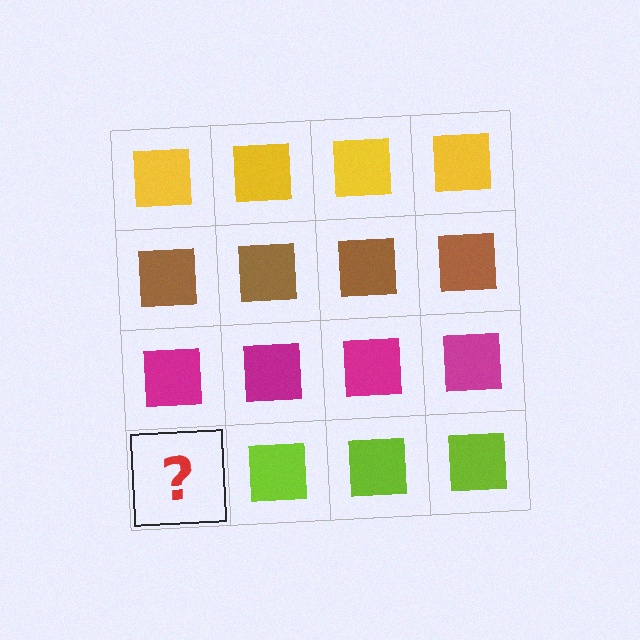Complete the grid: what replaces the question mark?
The question mark should be replaced with a lime square.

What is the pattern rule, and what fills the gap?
The rule is that each row has a consistent color. The gap should be filled with a lime square.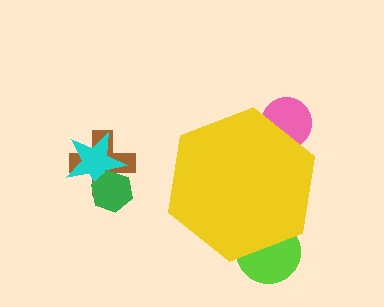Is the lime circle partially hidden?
Yes, the lime circle is partially hidden behind the yellow hexagon.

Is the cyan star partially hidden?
No, the cyan star is fully visible.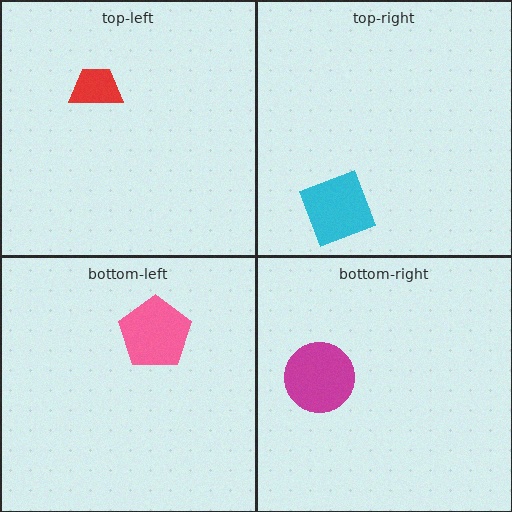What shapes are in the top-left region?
The red trapezoid.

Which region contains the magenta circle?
The bottom-right region.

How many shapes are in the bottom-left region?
1.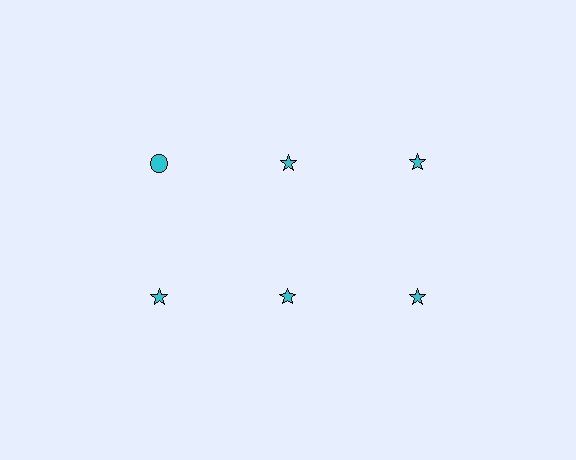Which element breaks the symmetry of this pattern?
The cyan circle in the top row, leftmost column breaks the symmetry. All other shapes are cyan stars.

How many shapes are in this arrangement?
There are 6 shapes arranged in a grid pattern.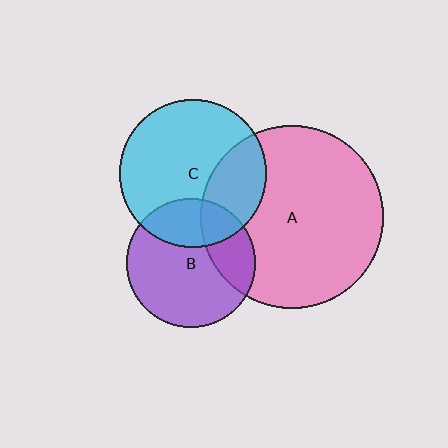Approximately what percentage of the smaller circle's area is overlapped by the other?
Approximately 30%.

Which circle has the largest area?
Circle A (pink).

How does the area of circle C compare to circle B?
Approximately 1.3 times.